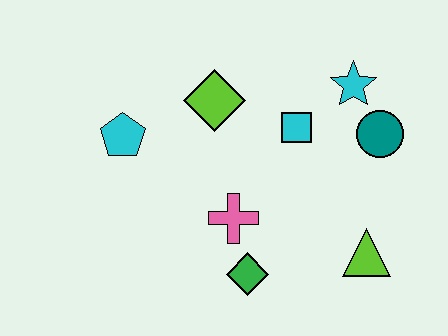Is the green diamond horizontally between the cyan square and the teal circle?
No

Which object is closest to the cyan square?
The cyan star is closest to the cyan square.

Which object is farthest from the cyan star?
The cyan pentagon is farthest from the cyan star.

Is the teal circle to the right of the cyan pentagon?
Yes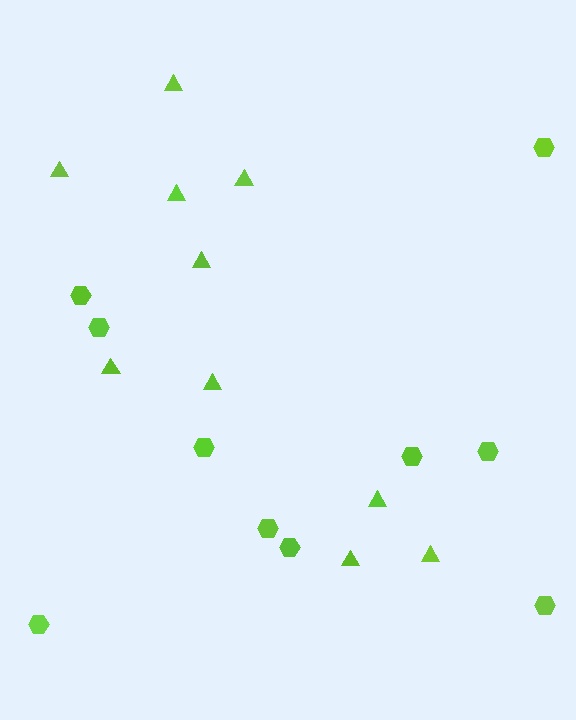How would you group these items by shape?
There are 2 groups: one group of triangles (10) and one group of hexagons (10).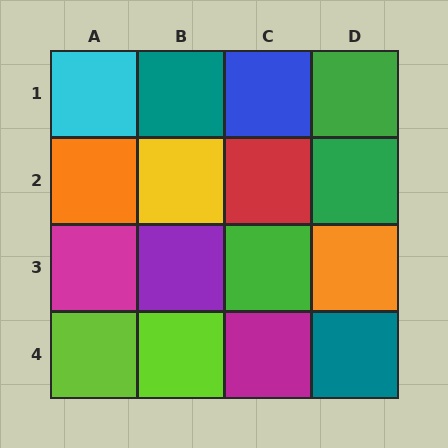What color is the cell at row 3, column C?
Green.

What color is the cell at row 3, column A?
Magenta.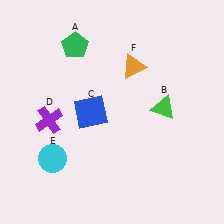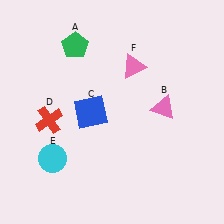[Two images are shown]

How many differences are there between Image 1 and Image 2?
There are 3 differences between the two images.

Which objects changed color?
B changed from green to pink. D changed from purple to red. F changed from orange to pink.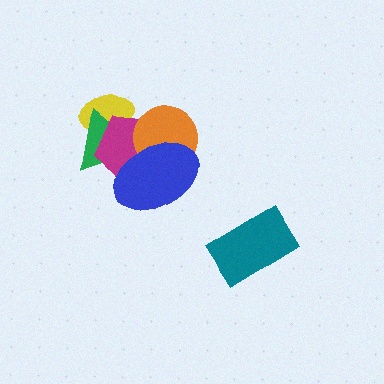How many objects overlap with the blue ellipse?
3 objects overlap with the blue ellipse.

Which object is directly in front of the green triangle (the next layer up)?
The magenta pentagon is directly in front of the green triangle.